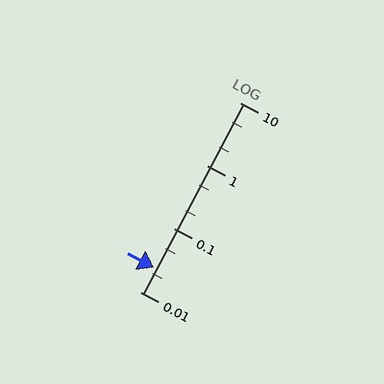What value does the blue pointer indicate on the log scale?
The pointer indicates approximately 0.024.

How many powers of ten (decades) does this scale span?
The scale spans 3 decades, from 0.01 to 10.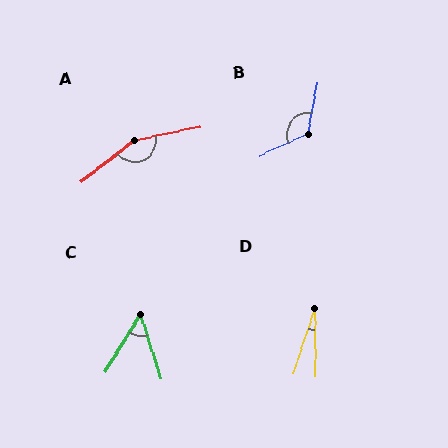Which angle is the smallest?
D, at approximately 18 degrees.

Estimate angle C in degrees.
Approximately 50 degrees.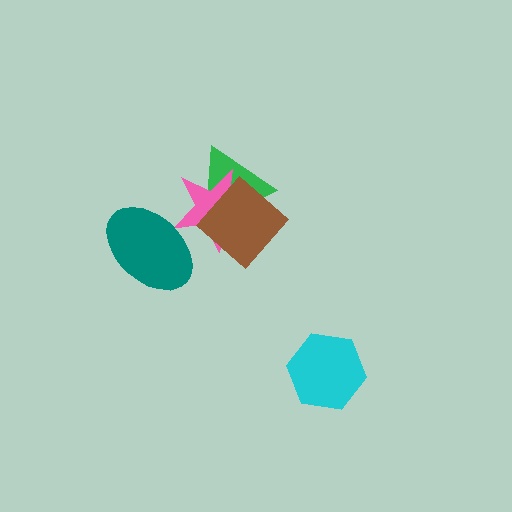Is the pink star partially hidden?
Yes, it is partially covered by another shape.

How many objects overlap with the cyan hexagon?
0 objects overlap with the cyan hexagon.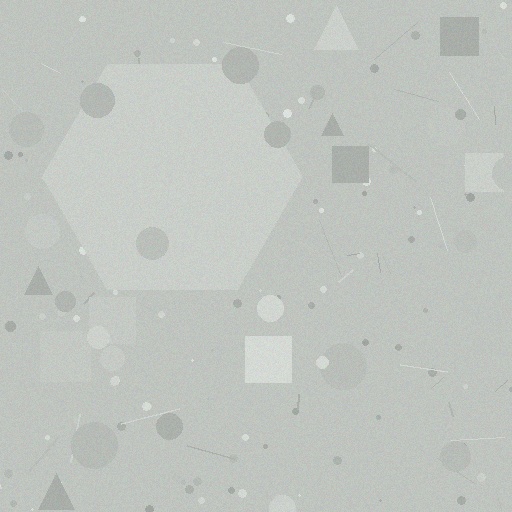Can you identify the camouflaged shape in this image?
The camouflaged shape is a hexagon.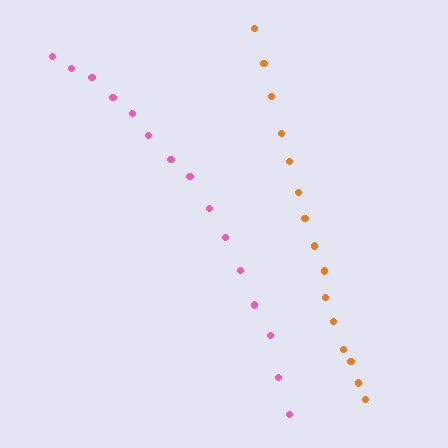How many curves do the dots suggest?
There are 2 distinct paths.